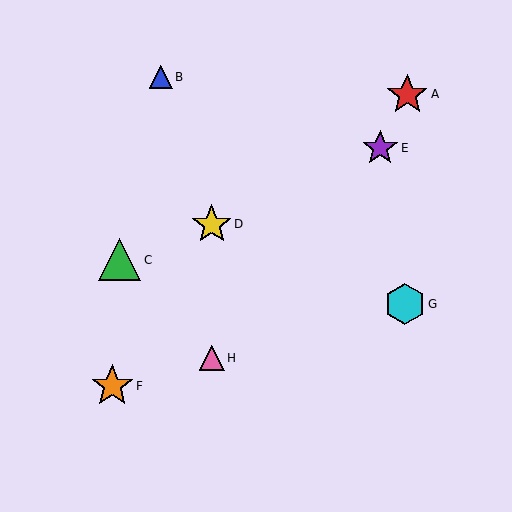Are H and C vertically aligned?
No, H is at x≈212 and C is at x≈120.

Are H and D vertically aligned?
Yes, both are at x≈212.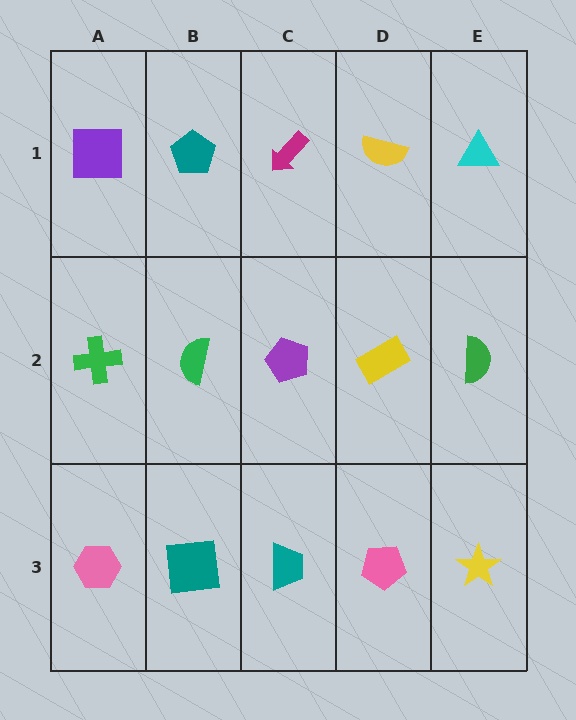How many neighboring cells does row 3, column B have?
3.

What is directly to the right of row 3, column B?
A teal trapezoid.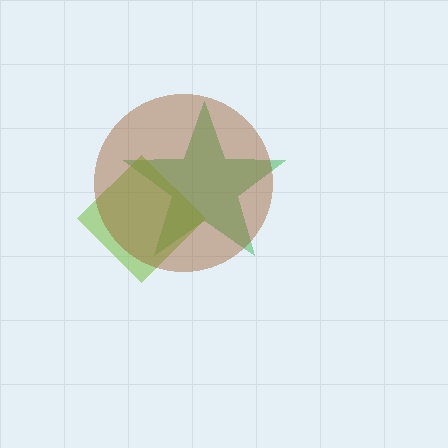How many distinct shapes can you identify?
There are 3 distinct shapes: a green star, a lime diamond, a brown circle.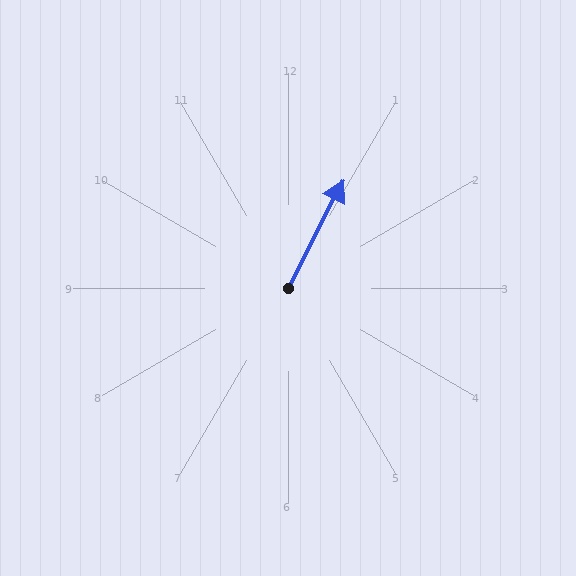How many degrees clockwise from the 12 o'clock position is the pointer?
Approximately 27 degrees.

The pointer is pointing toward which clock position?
Roughly 1 o'clock.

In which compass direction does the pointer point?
Northeast.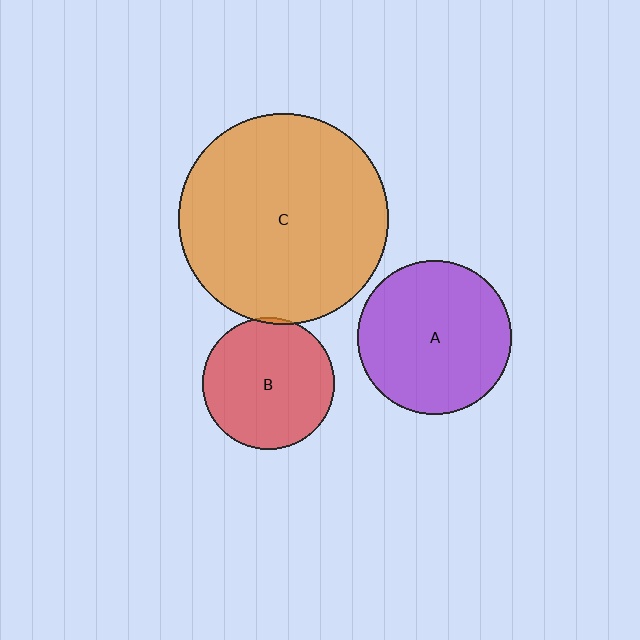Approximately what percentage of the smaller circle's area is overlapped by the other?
Approximately 5%.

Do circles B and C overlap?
Yes.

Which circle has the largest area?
Circle C (orange).